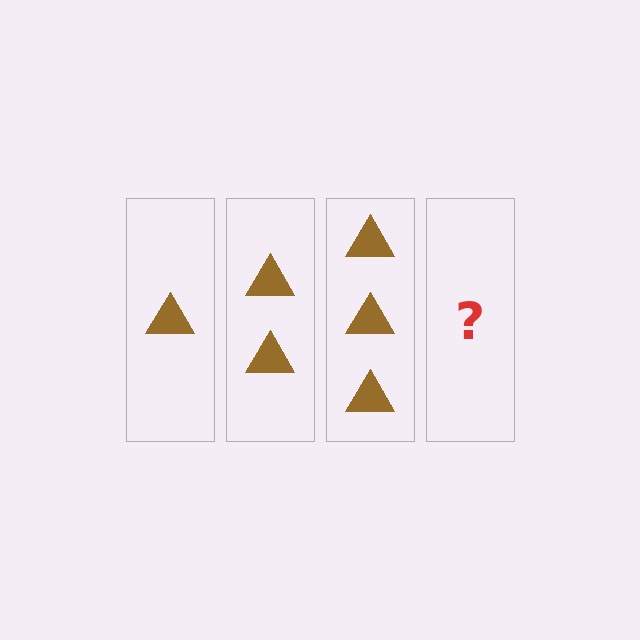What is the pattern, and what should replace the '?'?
The pattern is that each step adds one more triangle. The '?' should be 4 triangles.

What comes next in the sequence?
The next element should be 4 triangles.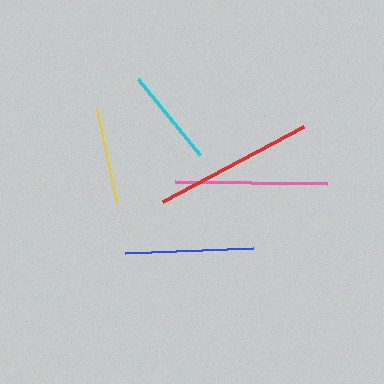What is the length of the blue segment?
The blue segment is approximately 129 pixels long.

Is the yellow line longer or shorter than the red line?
The red line is longer than the yellow line.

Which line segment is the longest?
The red line is the longest at approximately 159 pixels.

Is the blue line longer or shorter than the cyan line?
The blue line is longer than the cyan line.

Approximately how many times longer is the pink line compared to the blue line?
The pink line is approximately 1.2 times the length of the blue line.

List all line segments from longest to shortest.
From longest to shortest: red, pink, blue, cyan, yellow.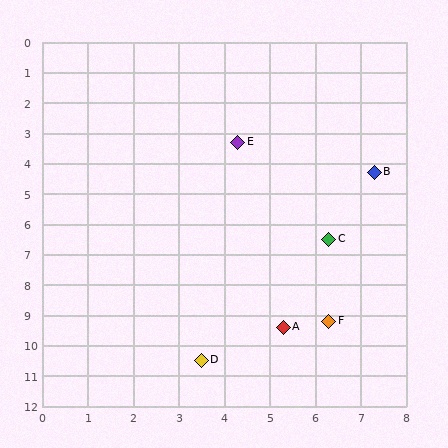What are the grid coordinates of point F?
Point F is at approximately (6.3, 9.2).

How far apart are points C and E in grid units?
Points C and E are about 3.8 grid units apart.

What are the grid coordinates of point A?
Point A is at approximately (5.3, 9.4).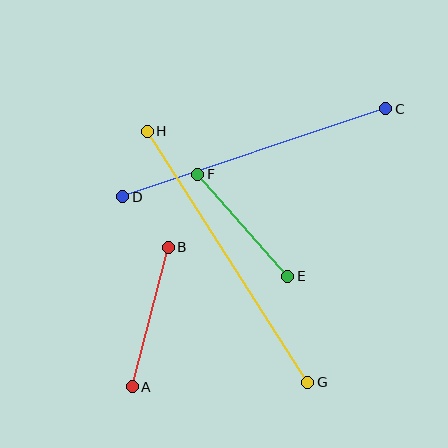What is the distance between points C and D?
The distance is approximately 278 pixels.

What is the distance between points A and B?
The distance is approximately 144 pixels.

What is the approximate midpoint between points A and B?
The midpoint is at approximately (150, 317) pixels.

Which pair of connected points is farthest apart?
Points G and H are farthest apart.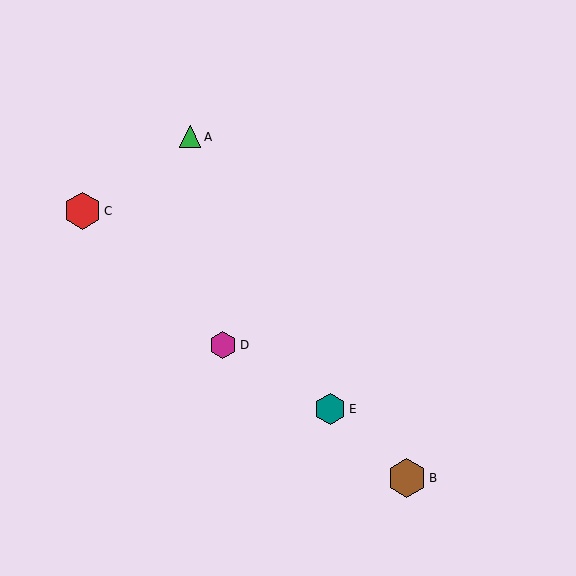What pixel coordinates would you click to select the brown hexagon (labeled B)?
Click at (407, 478) to select the brown hexagon B.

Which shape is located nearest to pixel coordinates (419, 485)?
The brown hexagon (labeled B) at (407, 478) is nearest to that location.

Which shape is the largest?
The brown hexagon (labeled B) is the largest.